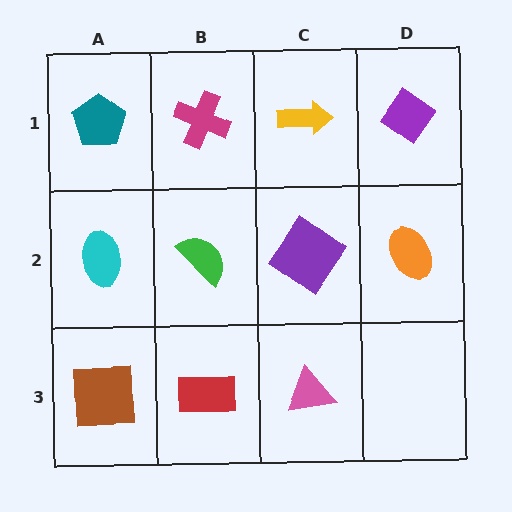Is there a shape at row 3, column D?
No, that cell is empty.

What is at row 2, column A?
A cyan ellipse.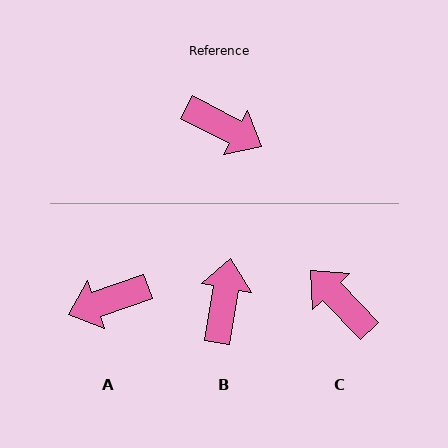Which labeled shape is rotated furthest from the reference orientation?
C, about 162 degrees away.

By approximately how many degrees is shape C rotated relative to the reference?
Approximately 162 degrees counter-clockwise.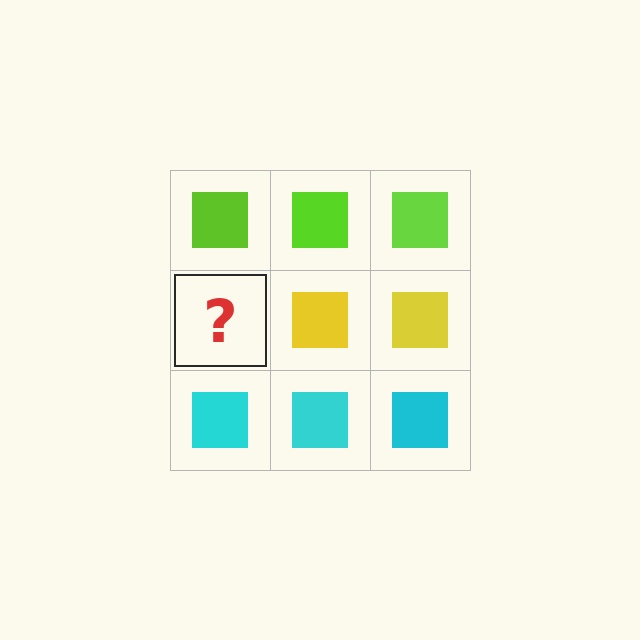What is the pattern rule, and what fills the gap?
The rule is that each row has a consistent color. The gap should be filled with a yellow square.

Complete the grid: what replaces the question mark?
The question mark should be replaced with a yellow square.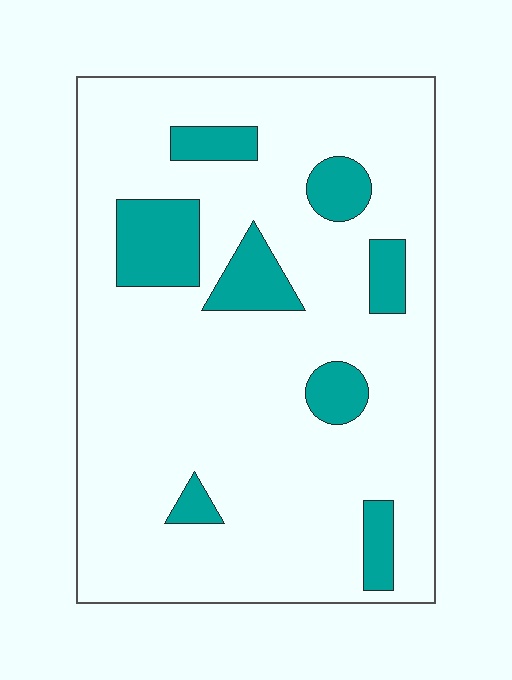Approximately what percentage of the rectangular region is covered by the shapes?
Approximately 15%.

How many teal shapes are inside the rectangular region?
8.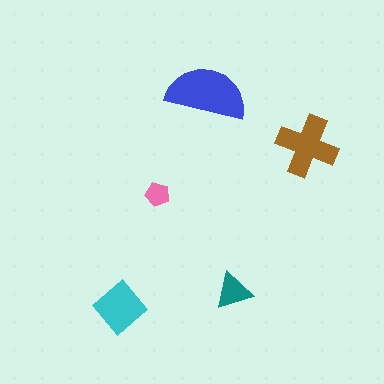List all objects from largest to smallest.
The blue semicircle, the brown cross, the cyan diamond, the teal triangle, the pink pentagon.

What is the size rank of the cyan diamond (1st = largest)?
3rd.